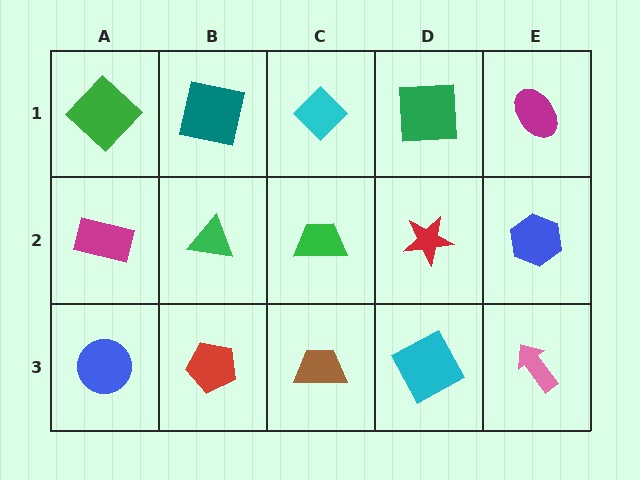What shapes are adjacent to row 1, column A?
A magenta rectangle (row 2, column A), a teal square (row 1, column B).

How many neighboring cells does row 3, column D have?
3.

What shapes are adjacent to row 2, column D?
A green square (row 1, column D), a cyan square (row 3, column D), a green trapezoid (row 2, column C), a blue hexagon (row 2, column E).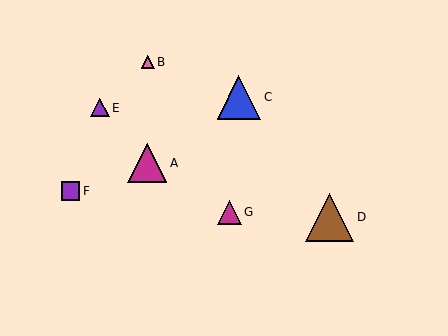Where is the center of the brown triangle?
The center of the brown triangle is at (330, 217).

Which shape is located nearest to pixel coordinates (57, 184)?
The purple square (labeled F) at (71, 191) is nearest to that location.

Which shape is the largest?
The brown triangle (labeled D) is the largest.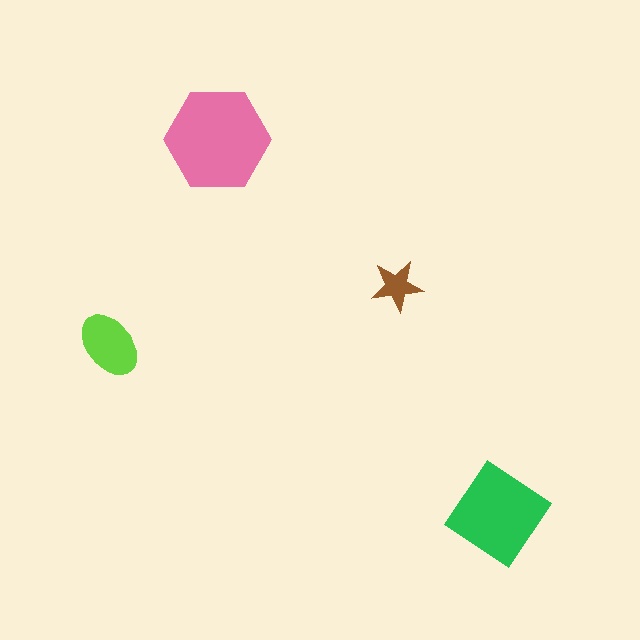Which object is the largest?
The pink hexagon.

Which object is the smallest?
The brown star.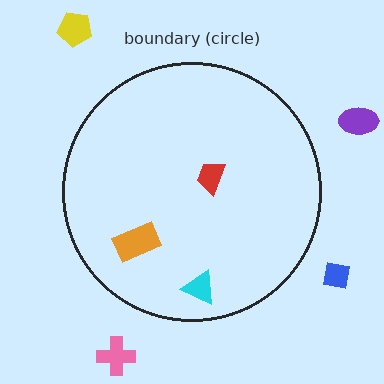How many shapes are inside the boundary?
3 inside, 4 outside.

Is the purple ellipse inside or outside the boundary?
Outside.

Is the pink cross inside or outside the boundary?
Outside.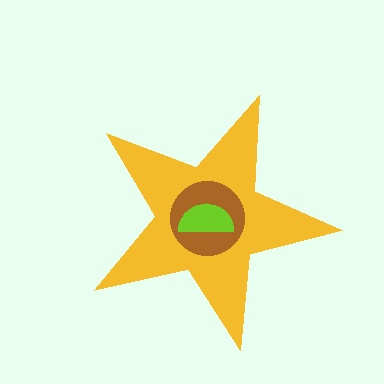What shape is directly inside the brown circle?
The lime semicircle.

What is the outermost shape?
The yellow star.